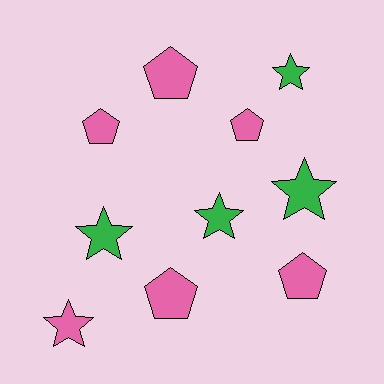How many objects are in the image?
There are 10 objects.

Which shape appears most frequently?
Star, with 5 objects.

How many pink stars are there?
There is 1 pink star.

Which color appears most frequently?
Pink, with 6 objects.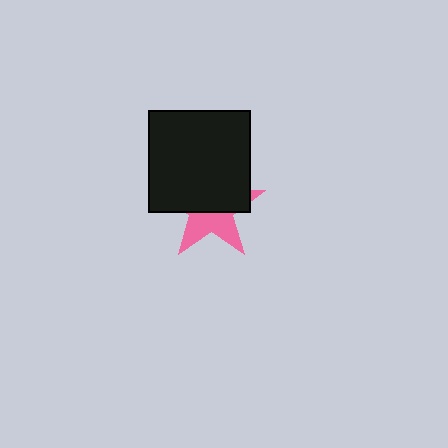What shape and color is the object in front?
The object in front is a black square.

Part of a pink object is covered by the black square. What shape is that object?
It is a star.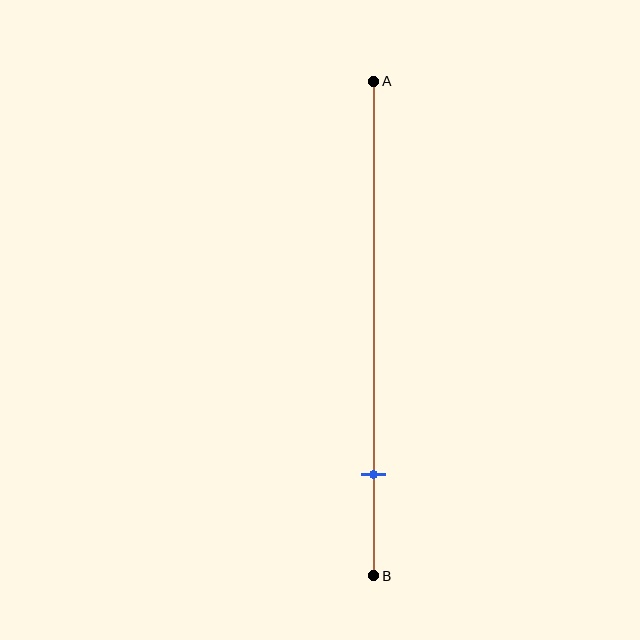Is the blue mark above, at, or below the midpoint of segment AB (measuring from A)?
The blue mark is below the midpoint of segment AB.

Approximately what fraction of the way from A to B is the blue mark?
The blue mark is approximately 80% of the way from A to B.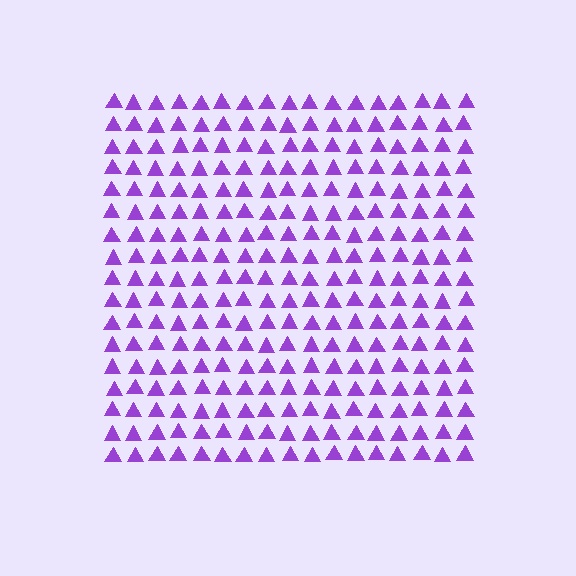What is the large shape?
The large shape is a square.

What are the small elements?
The small elements are triangles.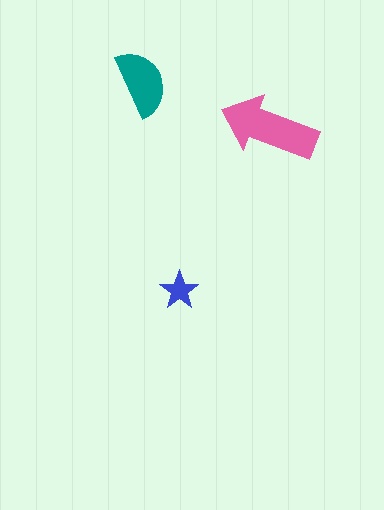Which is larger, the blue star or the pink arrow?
The pink arrow.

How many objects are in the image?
There are 3 objects in the image.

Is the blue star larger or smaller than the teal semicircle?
Smaller.